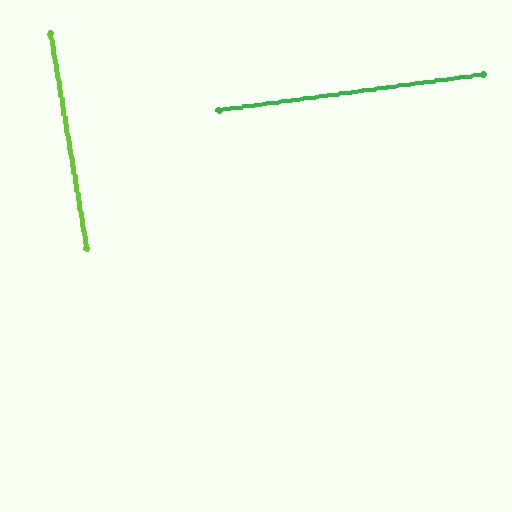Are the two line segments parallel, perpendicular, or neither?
Perpendicular — they meet at approximately 88°.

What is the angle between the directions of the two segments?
Approximately 88 degrees.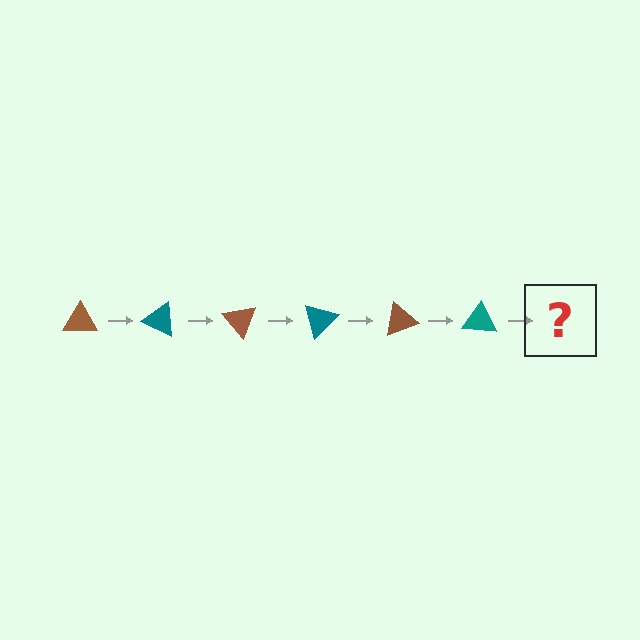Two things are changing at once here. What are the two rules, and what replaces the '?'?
The two rules are that it rotates 25 degrees each step and the color cycles through brown and teal. The '?' should be a brown triangle, rotated 150 degrees from the start.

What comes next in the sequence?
The next element should be a brown triangle, rotated 150 degrees from the start.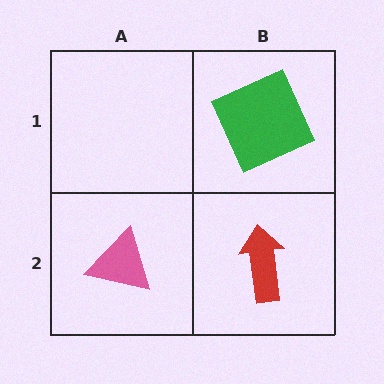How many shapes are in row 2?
2 shapes.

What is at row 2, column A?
A pink triangle.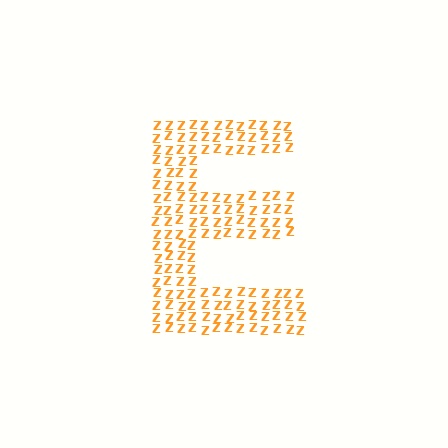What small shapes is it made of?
It is made of small letter Z's.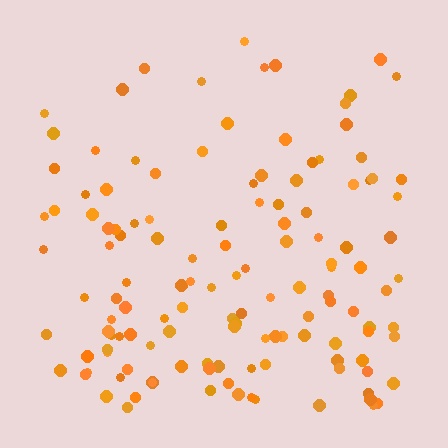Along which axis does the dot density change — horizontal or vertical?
Vertical.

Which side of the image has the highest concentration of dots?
The bottom.